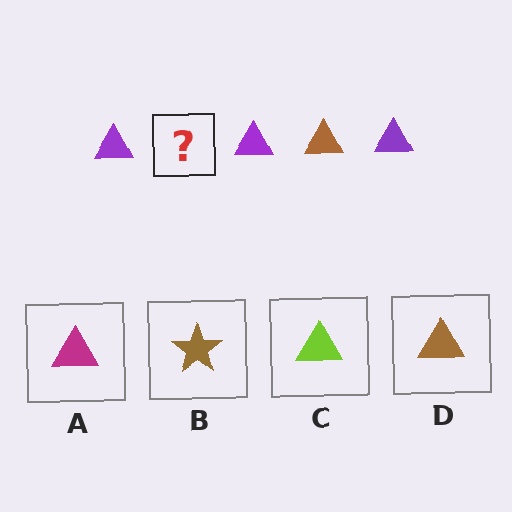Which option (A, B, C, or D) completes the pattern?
D.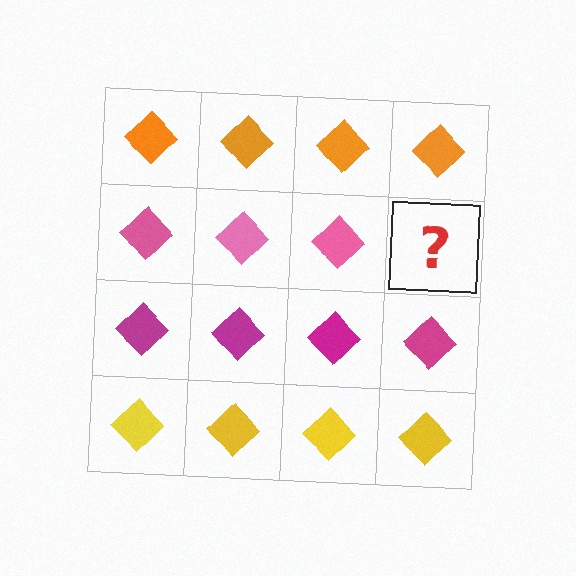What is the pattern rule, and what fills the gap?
The rule is that each row has a consistent color. The gap should be filled with a pink diamond.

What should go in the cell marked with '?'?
The missing cell should contain a pink diamond.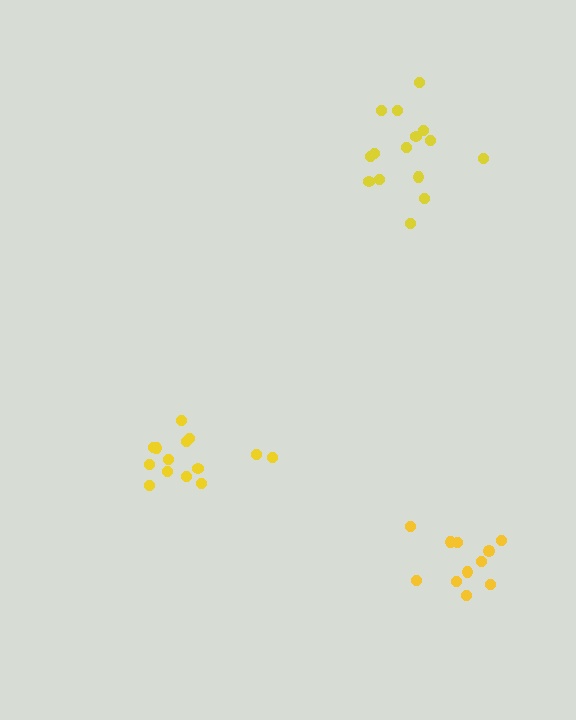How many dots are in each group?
Group 1: 14 dots, Group 2: 15 dots, Group 3: 11 dots (40 total).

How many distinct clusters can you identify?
There are 3 distinct clusters.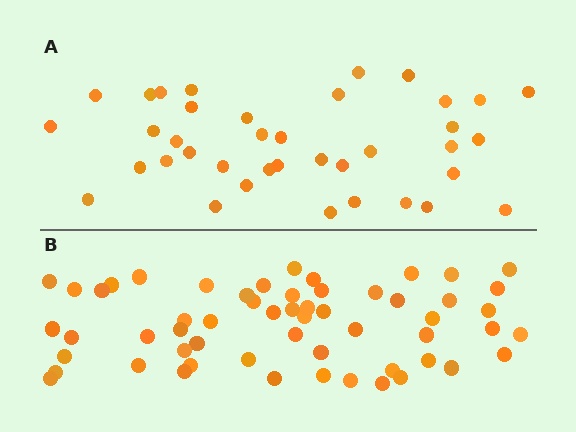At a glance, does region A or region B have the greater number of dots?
Region B (the bottom region) has more dots.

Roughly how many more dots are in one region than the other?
Region B has approximately 20 more dots than region A.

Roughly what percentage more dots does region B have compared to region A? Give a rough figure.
About 50% more.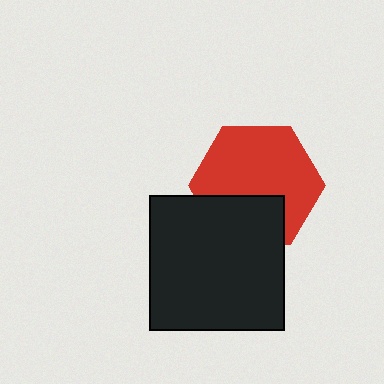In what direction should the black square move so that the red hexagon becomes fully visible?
The black square should move down. That is the shortest direction to clear the overlap and leave the red hexagon fully visible.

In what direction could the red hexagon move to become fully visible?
The red hexagon could move up. That would shift it out from behind the black square entirely.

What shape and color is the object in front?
The object in front is a black square.